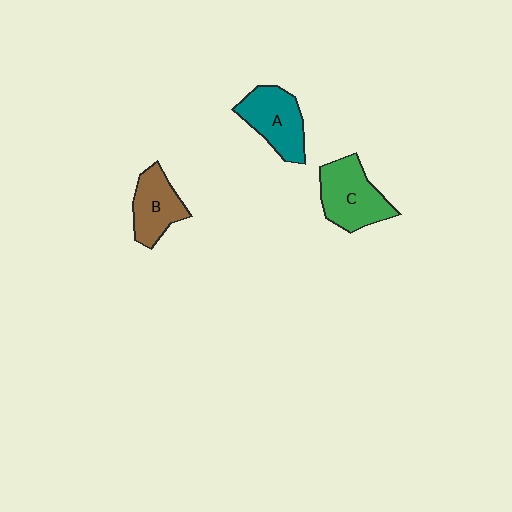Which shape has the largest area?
Shape C (green).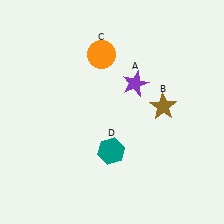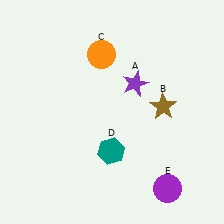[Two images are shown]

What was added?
A purple circle (E) was added in Image 2.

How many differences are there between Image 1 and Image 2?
There is 1 difference between the two images.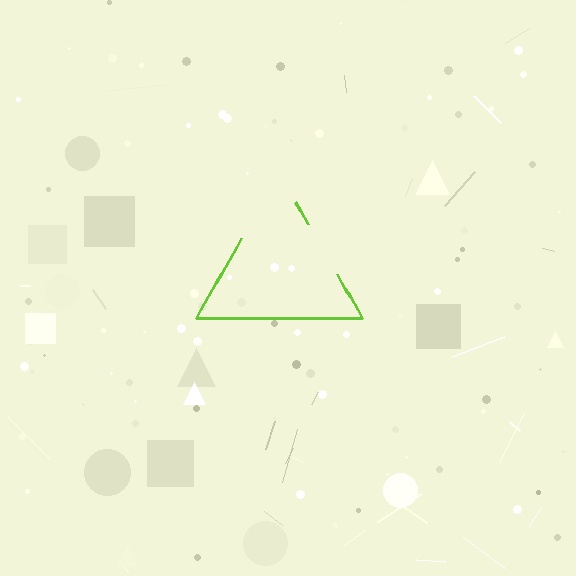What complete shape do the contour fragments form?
The contour fragments form a triangle.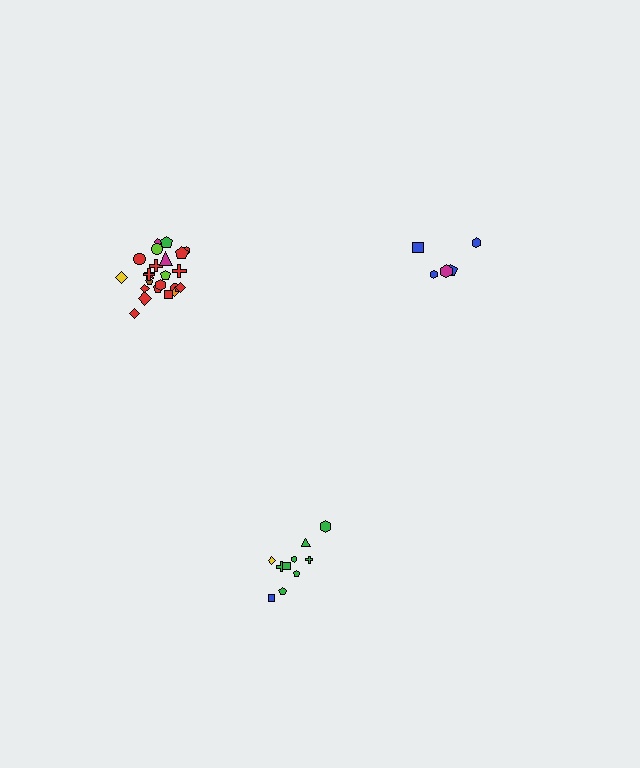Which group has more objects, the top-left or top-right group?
The top-left group.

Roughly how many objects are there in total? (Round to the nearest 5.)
Roughly 40 objects in total.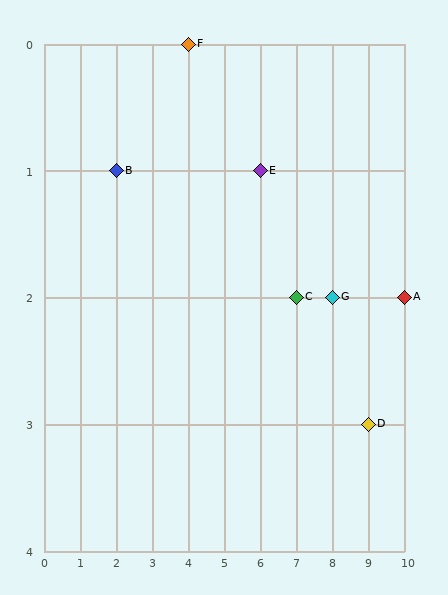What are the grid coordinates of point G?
Point G is at grid coordinates (8, 2).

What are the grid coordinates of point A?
Point A is at grid coordinates (10, 2).